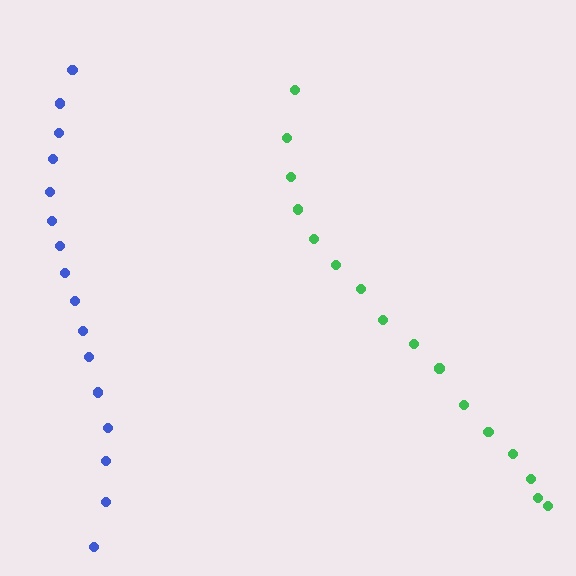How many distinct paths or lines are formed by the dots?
There are 2 distinct paths.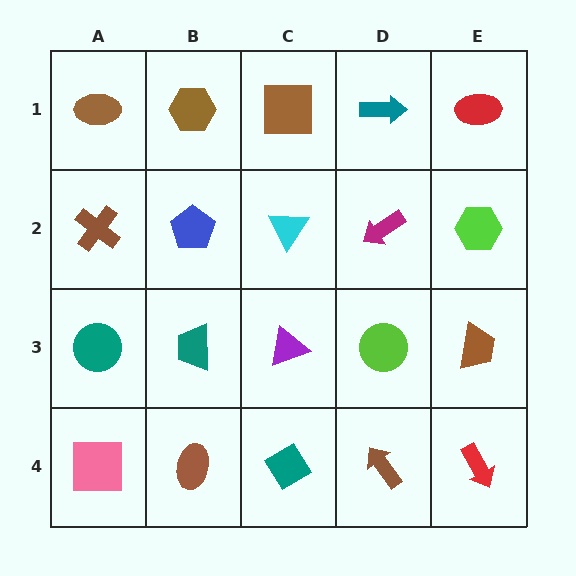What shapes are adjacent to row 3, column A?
A brown cross (row 2, column A), a pink square (row 4, column A), a teal trapezoid (row 3, column B).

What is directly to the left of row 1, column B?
A brown ellipse.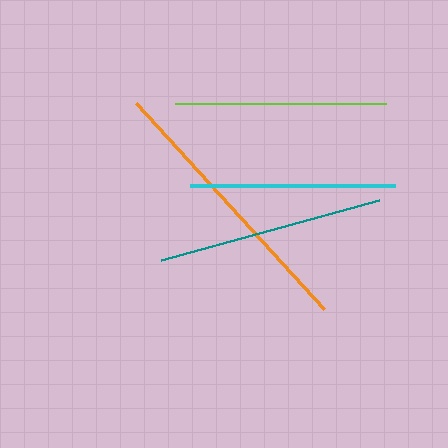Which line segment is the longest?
The orange line is the longest at approximately 279 pixels.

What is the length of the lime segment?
The lime segment is approximately 211 pixels long.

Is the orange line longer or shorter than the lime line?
The orange line is longer than the lime line.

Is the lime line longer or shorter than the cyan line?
The lime line is longer than the cyan line.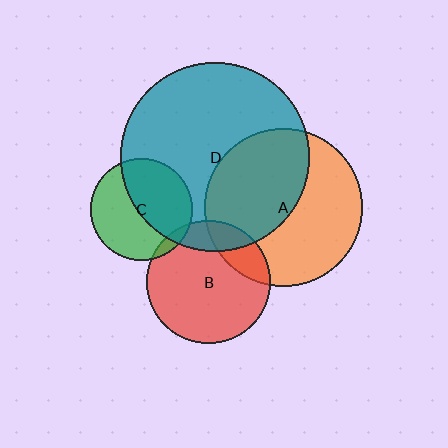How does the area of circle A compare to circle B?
Approximately 1.6 times.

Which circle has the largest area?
Circle D (teal).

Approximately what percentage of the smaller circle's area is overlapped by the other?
Approximately 15%.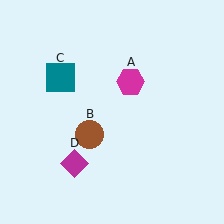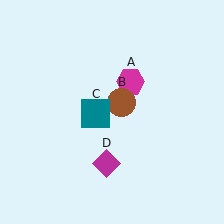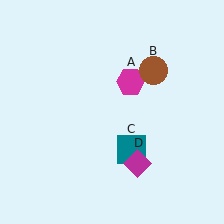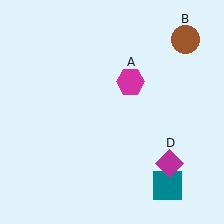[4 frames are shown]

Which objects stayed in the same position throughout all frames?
Magenta hexagon (object A) remained stationary.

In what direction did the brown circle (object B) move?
The brown circle (object B) moved up and to the right.